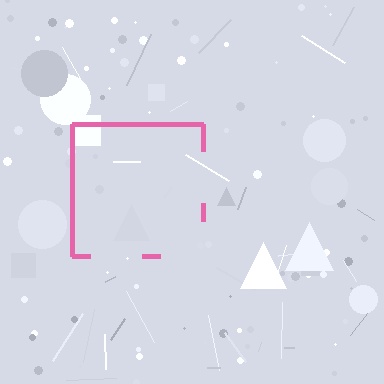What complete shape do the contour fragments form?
The contour fragments form a square.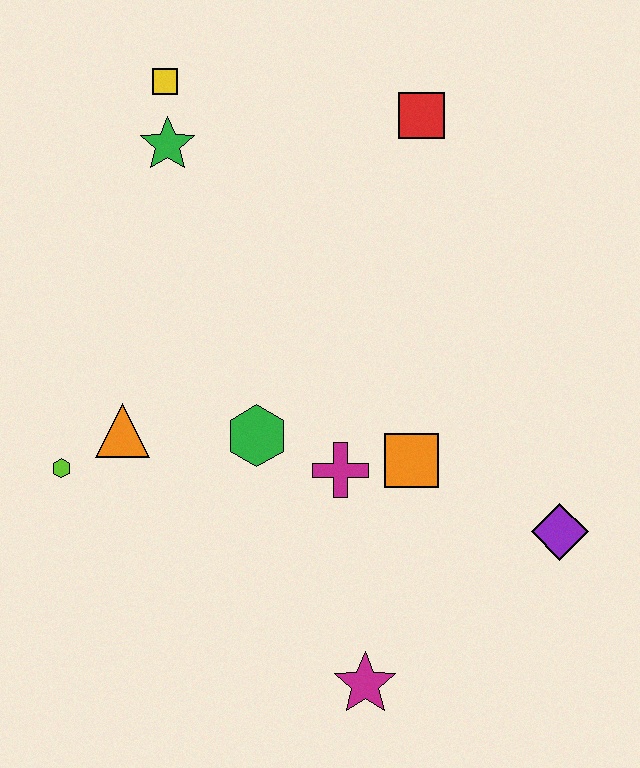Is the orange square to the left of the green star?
No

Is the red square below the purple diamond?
No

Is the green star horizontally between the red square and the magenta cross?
No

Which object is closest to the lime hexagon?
The orange triangle is closest to the lime hexagon.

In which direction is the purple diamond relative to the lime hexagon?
The purple diamond is to the right of the lime hexagon.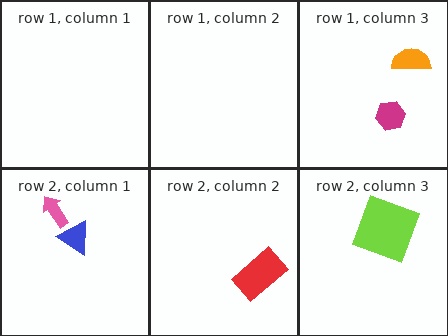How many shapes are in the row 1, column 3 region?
2.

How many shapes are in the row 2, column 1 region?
2.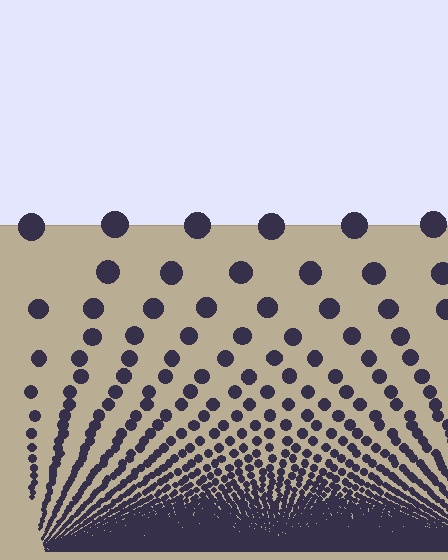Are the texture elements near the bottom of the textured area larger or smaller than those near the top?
Smaller. The gradient is inverted — elements near the bottom are smaller and denser.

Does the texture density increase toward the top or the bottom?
Density increases toward the bottom.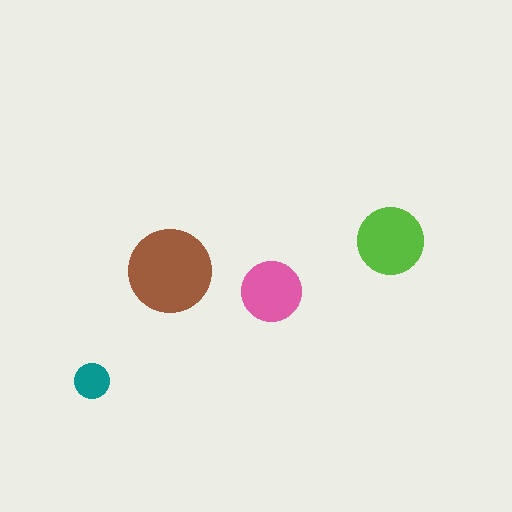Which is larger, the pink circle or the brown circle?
The brown one.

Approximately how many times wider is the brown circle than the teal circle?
About 2.5 times wider.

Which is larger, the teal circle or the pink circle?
The pink one.